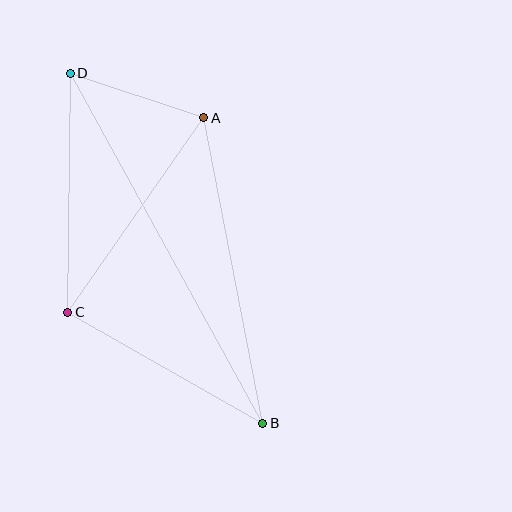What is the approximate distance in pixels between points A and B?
The distance between A and B is approximately 311 pixels.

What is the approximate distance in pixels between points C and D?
The distance between C and D is approximately 239 pixels.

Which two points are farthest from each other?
Points B and D are farthest from each other.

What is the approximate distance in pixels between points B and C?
The distance between B and C is approximately 224 pixels.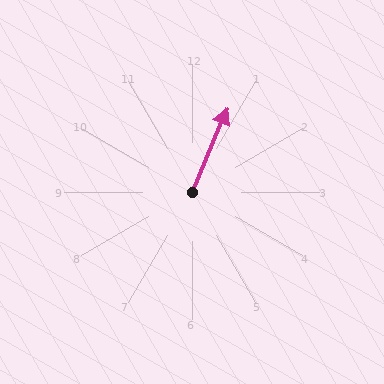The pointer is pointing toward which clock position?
Roughly 1 o'clock.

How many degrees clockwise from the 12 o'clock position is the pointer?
Approximately 23 degrees.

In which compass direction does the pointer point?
Northeast.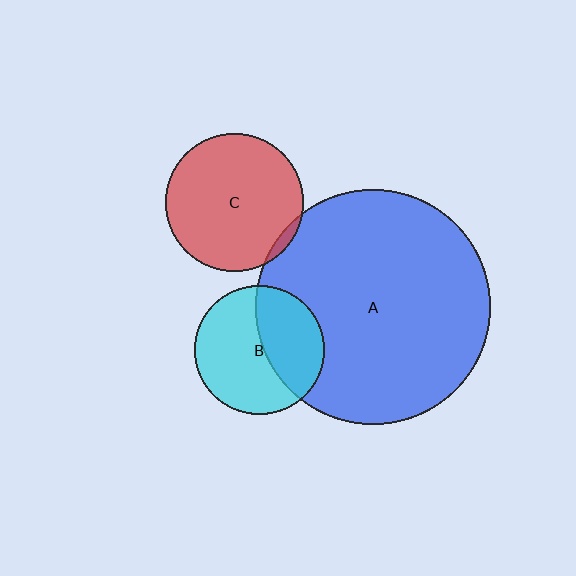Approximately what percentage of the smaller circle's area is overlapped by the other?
Approximately 5%.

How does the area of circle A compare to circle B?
Approximately 3.3 times.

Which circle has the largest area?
Circle A (blue).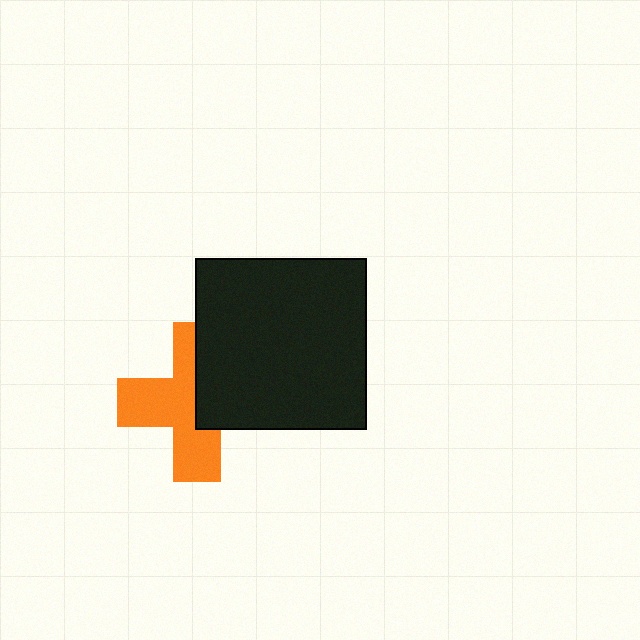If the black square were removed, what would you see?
You would see the complete orange cross.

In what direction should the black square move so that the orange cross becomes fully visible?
The black square should move right. That is the shortest direction to clear the overlap and leave the orange cross fully visible.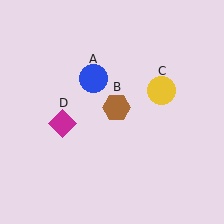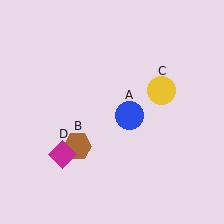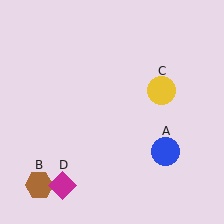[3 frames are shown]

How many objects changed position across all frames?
3 objects changed position: blue circle (object A), brown hexagon (object B), magenta diamond (object D).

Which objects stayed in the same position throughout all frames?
Yellow circle (object C) remained stationary.